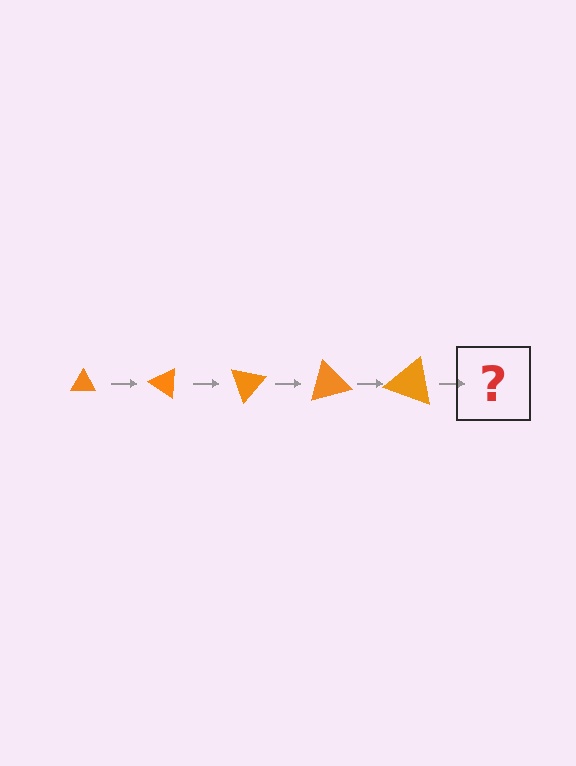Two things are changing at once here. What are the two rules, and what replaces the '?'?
The two rules are that the triangle grows larger each step and it rotates 35 degrees each step. The '?' should be a triangle, larger than the previous one and rotated 175 degrees from the start.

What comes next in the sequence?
The next element should be a triangle, larger than the previous one and rotated 175 degrees from the start.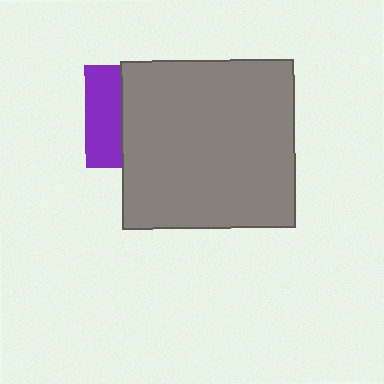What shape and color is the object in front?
The object in front is a gray rectangle.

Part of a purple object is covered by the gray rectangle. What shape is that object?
It is a square.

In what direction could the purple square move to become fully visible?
The purple square could move left. That would shift it out from behind the gray rectangle entirely.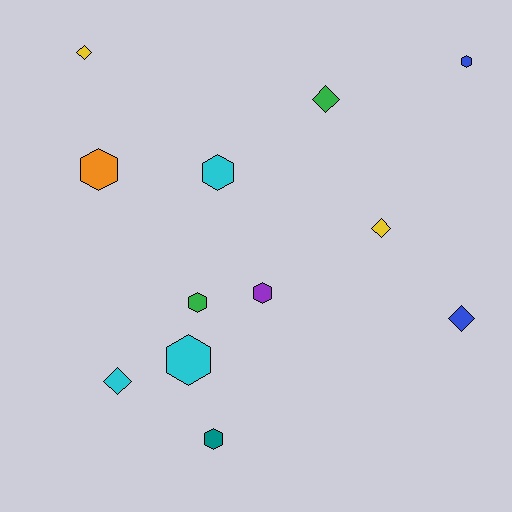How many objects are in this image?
There are 12 objects.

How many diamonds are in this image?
There are 5 diamonds.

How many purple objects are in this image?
There is 1 purple object.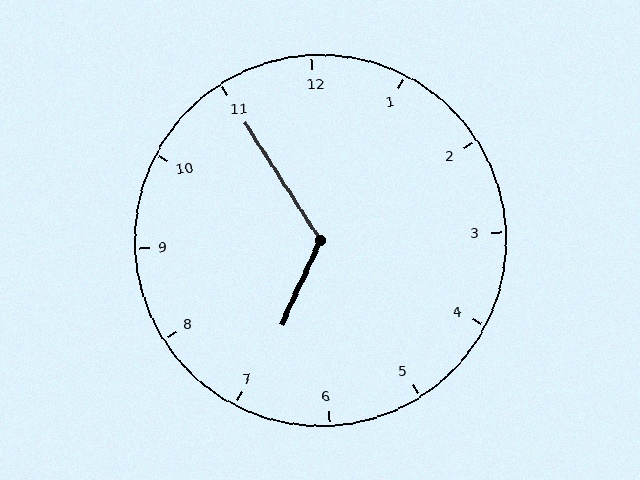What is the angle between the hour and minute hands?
Approximately 122 degrees.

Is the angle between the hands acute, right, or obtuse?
It is obtuse.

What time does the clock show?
6:55.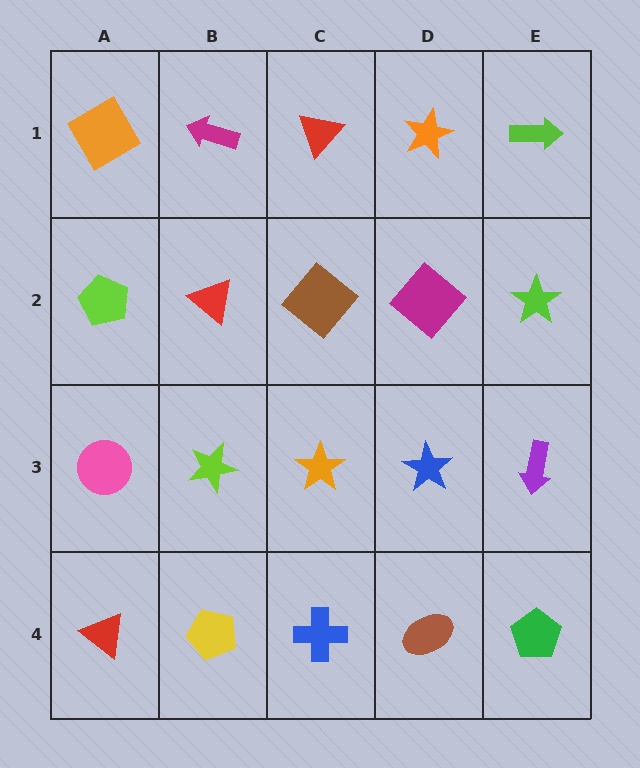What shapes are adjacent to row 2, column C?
A red triangle (row 1, column C), an orange star (row 3, column C), a red triangle (row 2, column B), a magenta diamond (row 2, column D).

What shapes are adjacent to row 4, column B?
A lime star (row 3, column B), a red triangle (row 4, column A), a blue cross (row 4, column C).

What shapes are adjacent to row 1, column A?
A lime pentagon (row 2, column A), a magenta arrow (row 1, column B).